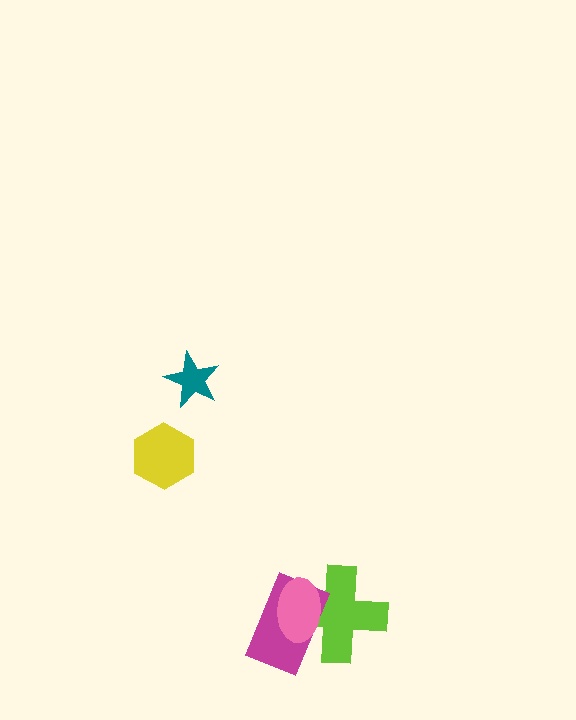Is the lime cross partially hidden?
Yes, it is partially covered by another shape.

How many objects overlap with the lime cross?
2 objects overlap with the lime cross.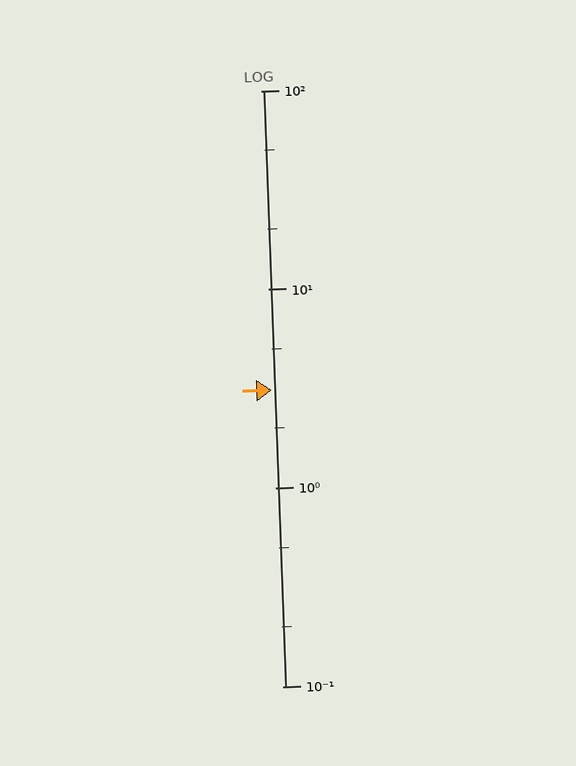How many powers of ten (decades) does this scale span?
The scale spans 3 decades, from 0.1 to 100.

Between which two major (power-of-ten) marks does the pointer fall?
The pointer is between 1 and 10.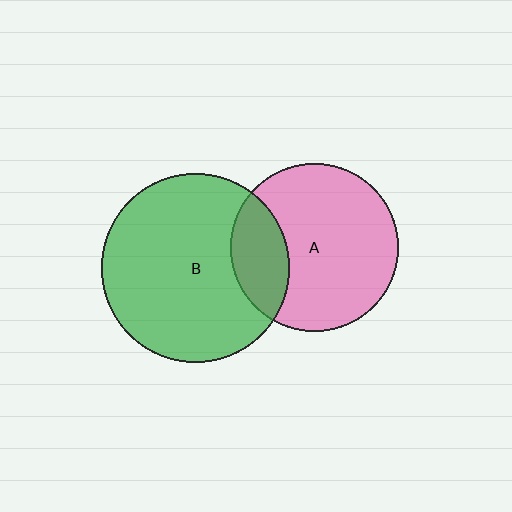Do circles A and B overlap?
Yes.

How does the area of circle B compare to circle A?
Approximately 1.3 times.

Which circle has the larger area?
Circle B (green).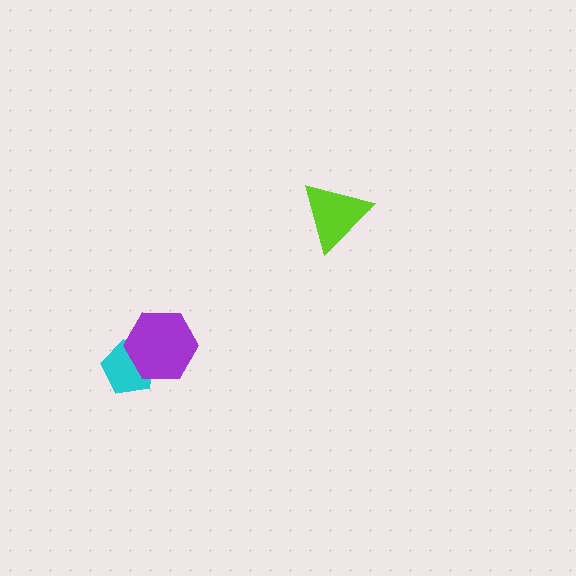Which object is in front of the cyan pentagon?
The purple hexagon is in front of the cyan pentagon.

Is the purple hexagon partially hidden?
No, no other shape covers it.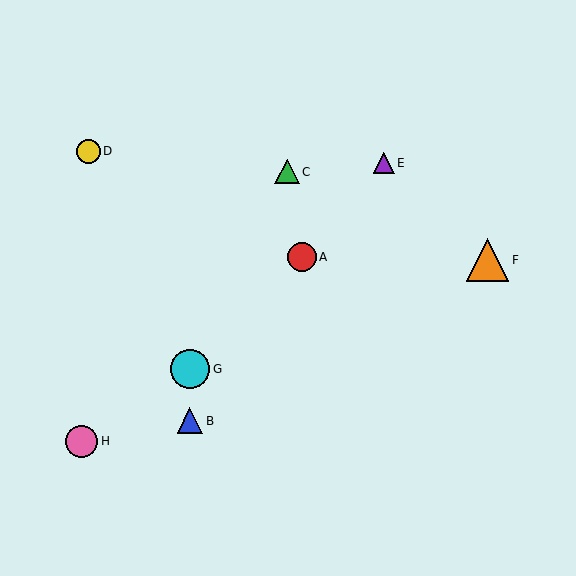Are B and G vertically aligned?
Yes, both are at x≈190.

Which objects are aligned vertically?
Objects B, G are aligned vertically.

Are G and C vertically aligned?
No, G is at x≈190 and C is at x≈287.